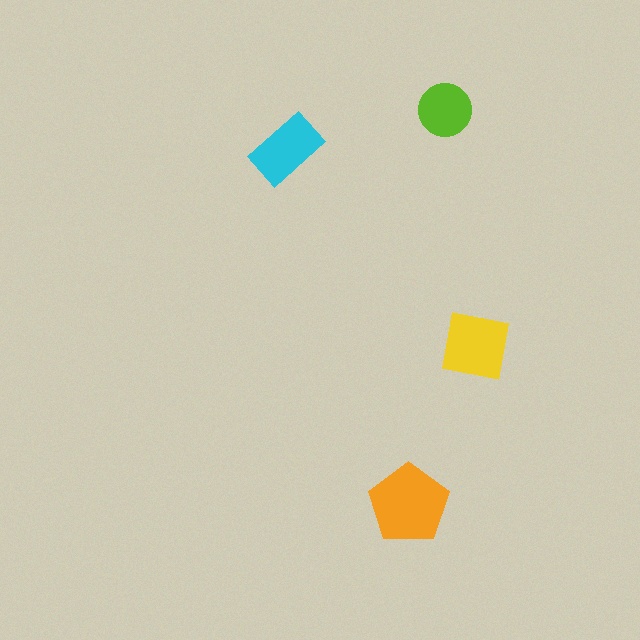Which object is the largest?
The orange pentagon.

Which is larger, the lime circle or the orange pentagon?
The orange pentagon.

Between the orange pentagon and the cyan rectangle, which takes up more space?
The orange pentagon.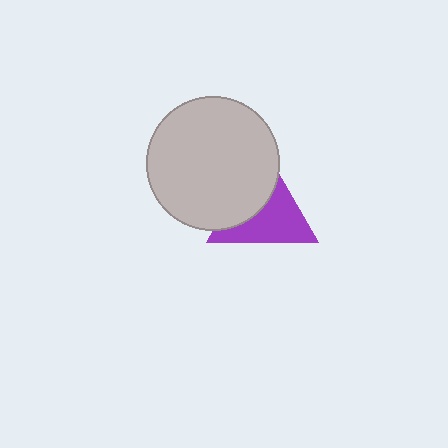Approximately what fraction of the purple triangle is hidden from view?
Roughly 43% of the purple triangle is hidden behind the light gray circle.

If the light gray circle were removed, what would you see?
You would see the complete purple triangle.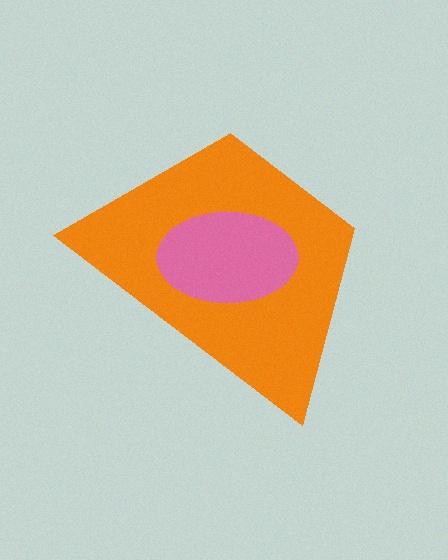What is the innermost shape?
The pink ellipse.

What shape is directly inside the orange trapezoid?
The pink ellipse.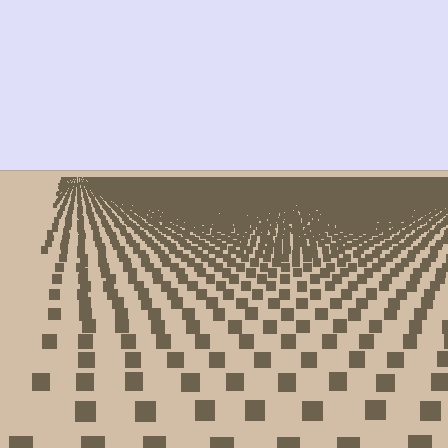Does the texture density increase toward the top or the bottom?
Density increases toward the top.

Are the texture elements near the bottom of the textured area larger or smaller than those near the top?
Larger. Near the bottom, elements are closer to the viewer and appear at a bigger on-screen size.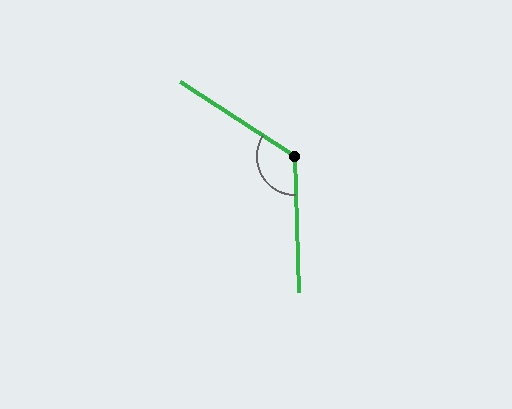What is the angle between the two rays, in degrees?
Approximately 124 degrees.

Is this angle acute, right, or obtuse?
It is obtuse.